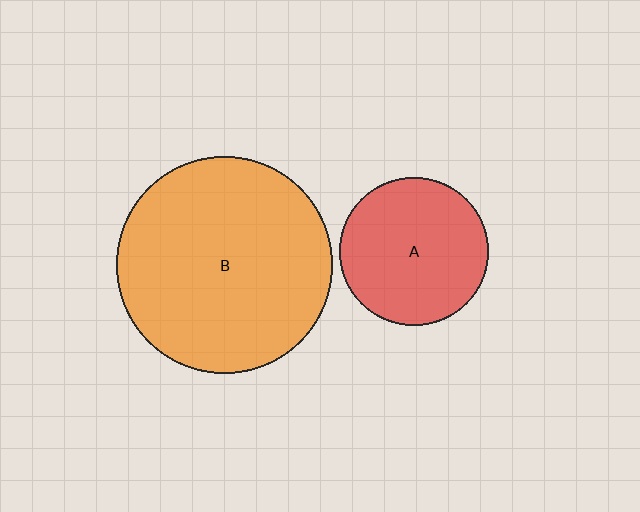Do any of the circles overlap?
No, none of the circles overlap.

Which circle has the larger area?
Circle B (orange).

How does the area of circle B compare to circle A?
Approximately 2.1 times.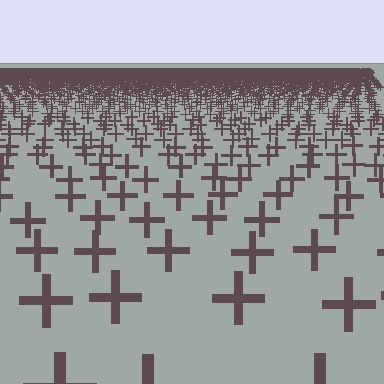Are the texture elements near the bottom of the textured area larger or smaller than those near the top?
Larger. Near the bottom, elements are closer to the viewer and appear at a bigger on-screen size.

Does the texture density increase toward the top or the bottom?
Density increases toward the top.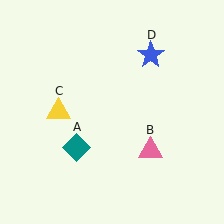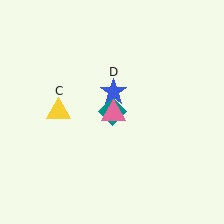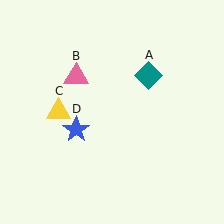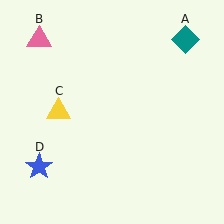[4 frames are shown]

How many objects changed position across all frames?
3 objects changed position: teal diamond (object A), pink triangle (object B), blue star (object D).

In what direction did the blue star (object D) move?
The blue star (object D) moved down and to the left.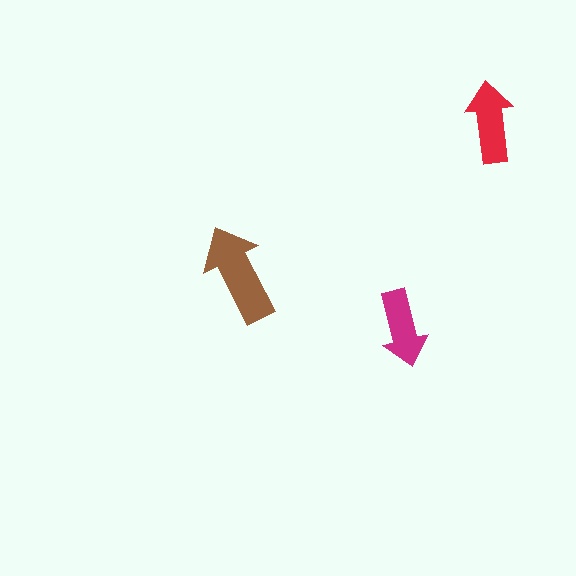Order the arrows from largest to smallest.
the brown one, the red one, the magenta one.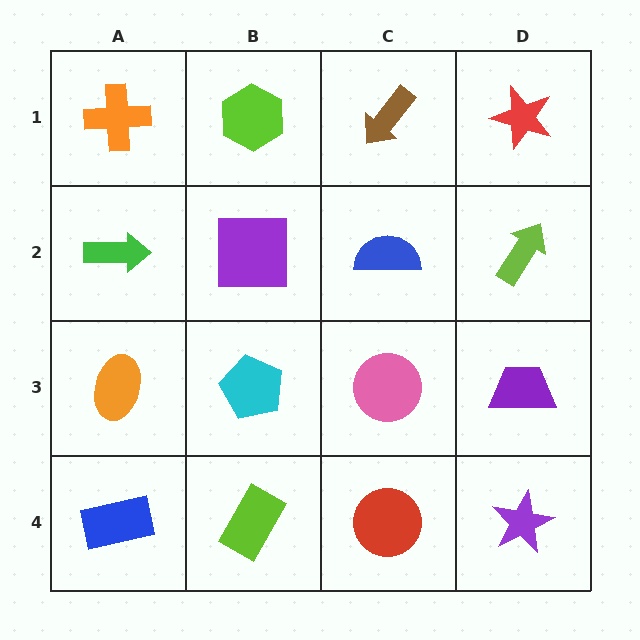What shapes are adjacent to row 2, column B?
A lime hexagon (row 1, column B), a cyan pentagon (row 3, column B), a green arrow (row 2, column A), a blue semicircle (row 2, column C).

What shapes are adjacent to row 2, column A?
An orange cross (row 1, column A), an orange ellipse (row 3, column A), a purple square (row 2, column B).